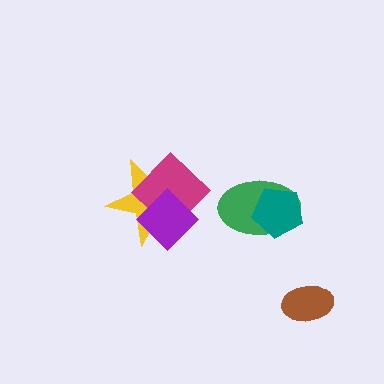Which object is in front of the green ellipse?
The teal pentagon is in front of the green ellipse.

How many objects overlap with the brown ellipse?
0 objects overlap with the brown ellipse.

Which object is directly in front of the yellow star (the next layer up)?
The magenta diamond is directly in front of the yellow star.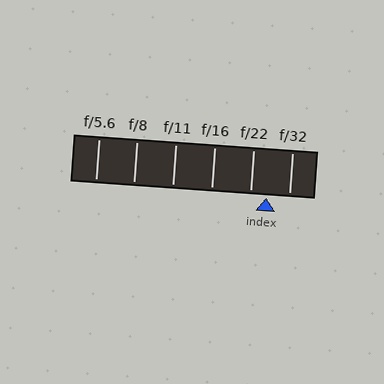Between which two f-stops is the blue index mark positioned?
The index mark is between f/22 and f/32.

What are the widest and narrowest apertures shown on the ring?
The widest aperture shown is f/5.6 and the narrowest is f/32.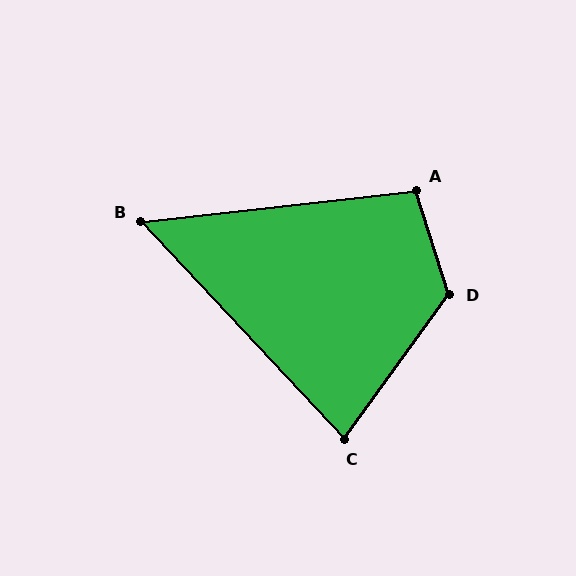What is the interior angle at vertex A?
Approximately 101 degrees (obtuse).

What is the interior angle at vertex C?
Approximately 79 degrees (acute).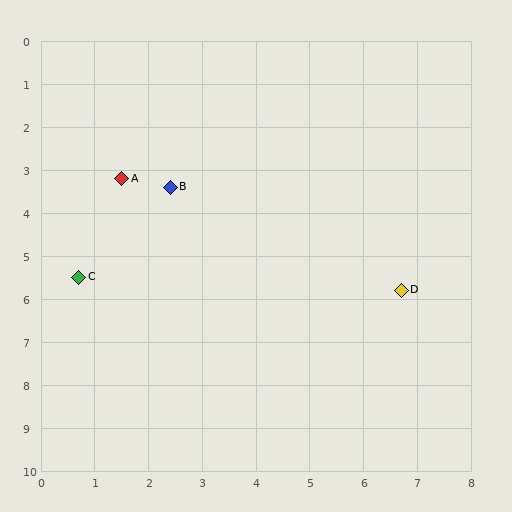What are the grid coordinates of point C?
Point C is at approximately (0.7, 5.5).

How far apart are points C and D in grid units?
Points C and D are about 6.0 grid units apart.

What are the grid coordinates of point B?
Point B is at approximately (2.4, 3.4).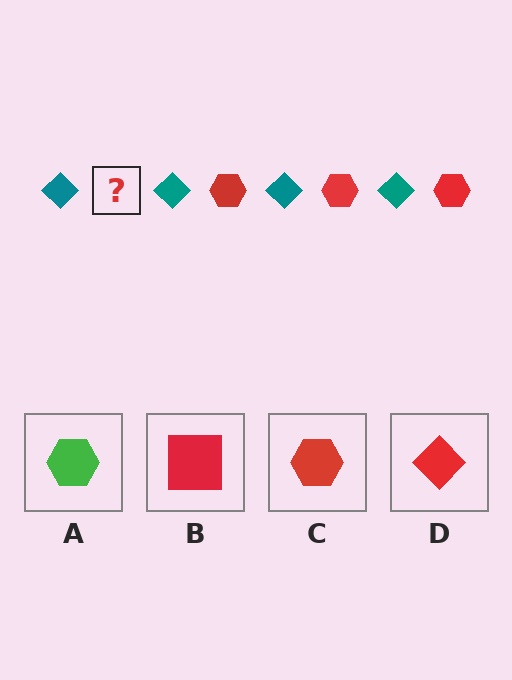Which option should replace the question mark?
Option C.